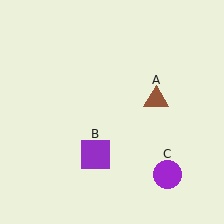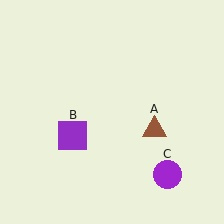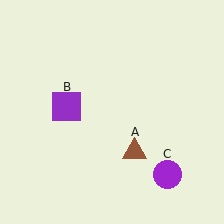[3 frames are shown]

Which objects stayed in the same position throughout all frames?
Purple circle (object C) remained stationary.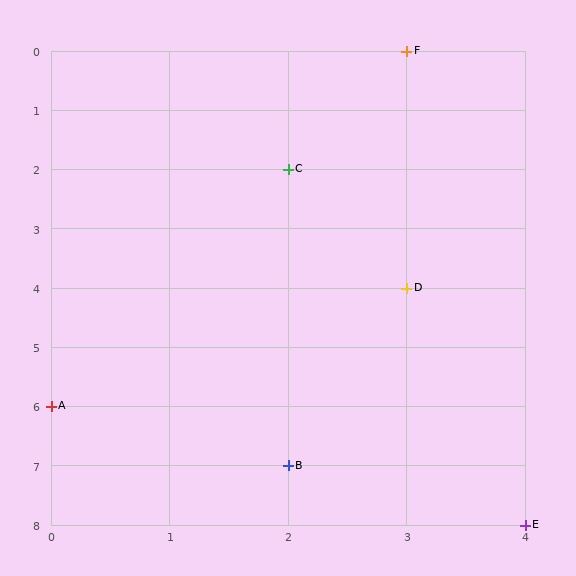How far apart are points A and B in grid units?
Points A and B are 2 columns and 1 row apart (about 2.2 grid units diagonally).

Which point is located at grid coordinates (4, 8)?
Point E is at (4, 8).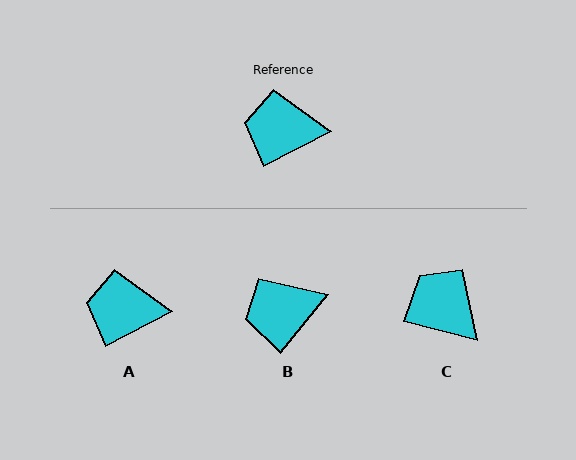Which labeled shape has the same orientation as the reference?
A.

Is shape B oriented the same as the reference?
No, it is off by about 23 degrees.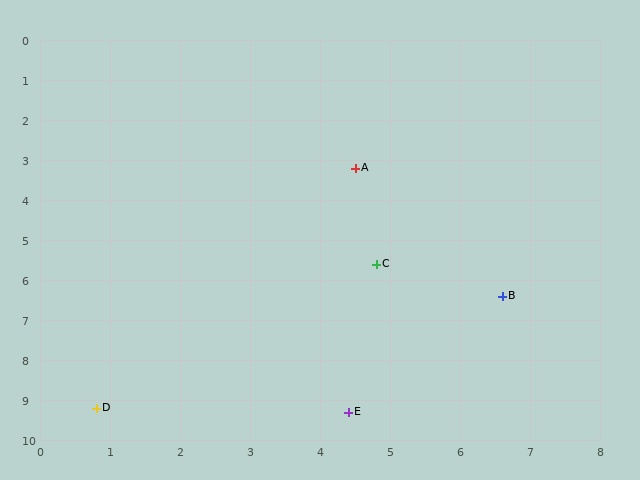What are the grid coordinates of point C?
Point C is at approximately (4.8, 5.6).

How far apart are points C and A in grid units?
Points C and A are about 2.4 grid units apart.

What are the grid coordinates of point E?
Point E is at approximately (4.4, 9.3).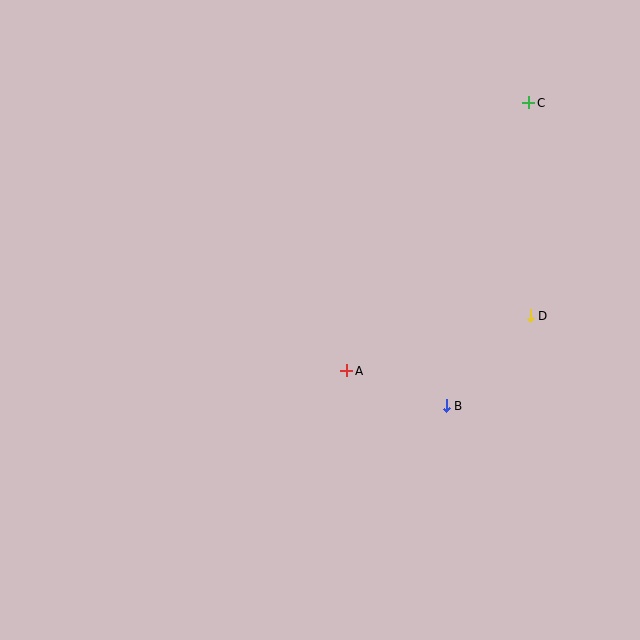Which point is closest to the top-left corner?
Point A is closest to the top-left corner.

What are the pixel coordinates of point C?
Point C is at (529, 103).